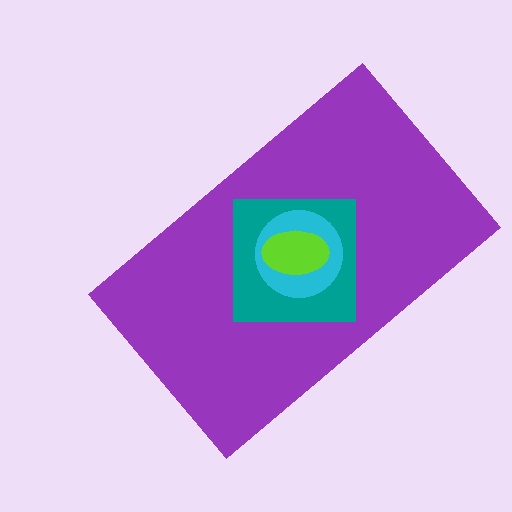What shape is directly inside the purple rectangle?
The teal square.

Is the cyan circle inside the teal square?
Yes.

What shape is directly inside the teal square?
The cyan circle.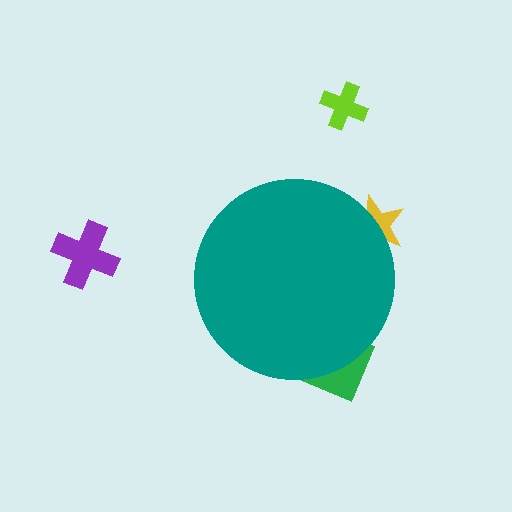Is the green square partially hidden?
Yes, the green square is partially hidden behind the teal circle.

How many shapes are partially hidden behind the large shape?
2 shapes are partially hidden.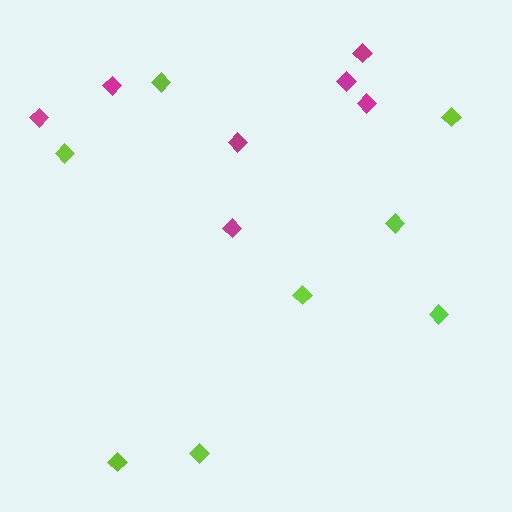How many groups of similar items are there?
There are 2 groups: one group of magenta diamonds (7) and one group of lime diamonds (8).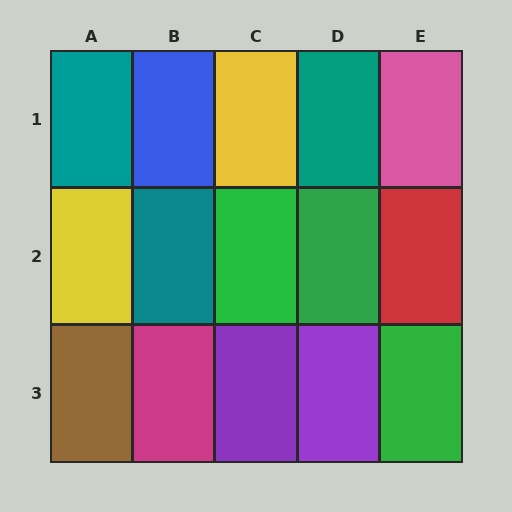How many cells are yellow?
2 cells are yellow.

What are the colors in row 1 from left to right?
Teal, blue, yellow, teal, pink.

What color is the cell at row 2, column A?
Yellow.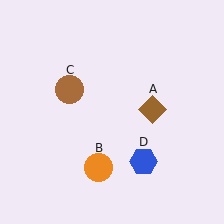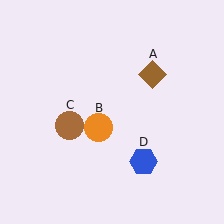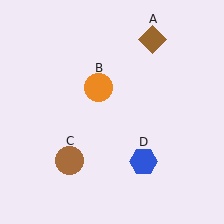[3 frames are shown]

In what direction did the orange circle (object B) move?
The orange circle (object B) moved up.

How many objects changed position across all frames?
3 objects changed position: brown diamond (object A), orange circle (object B), brown circle (object C).